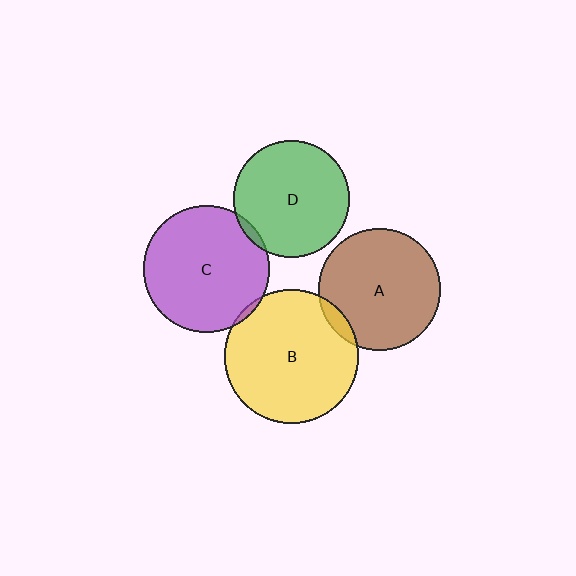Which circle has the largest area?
Circle B (yellow).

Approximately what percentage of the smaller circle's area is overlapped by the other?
Approximately 5%.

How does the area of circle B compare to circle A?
Approximately 1.2 times.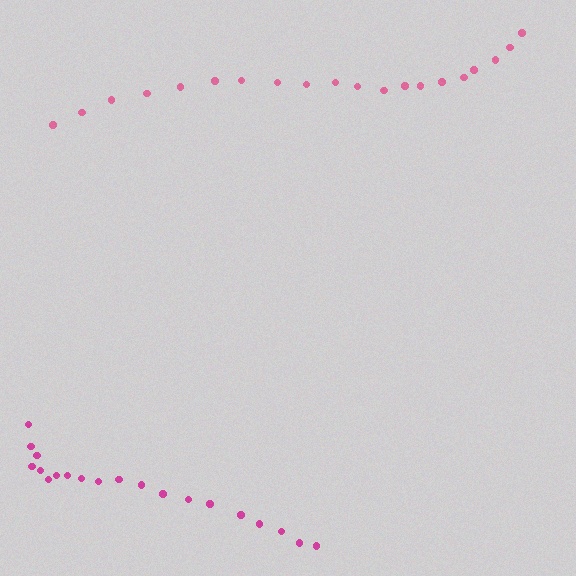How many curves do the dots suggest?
There are 2 distinct paths.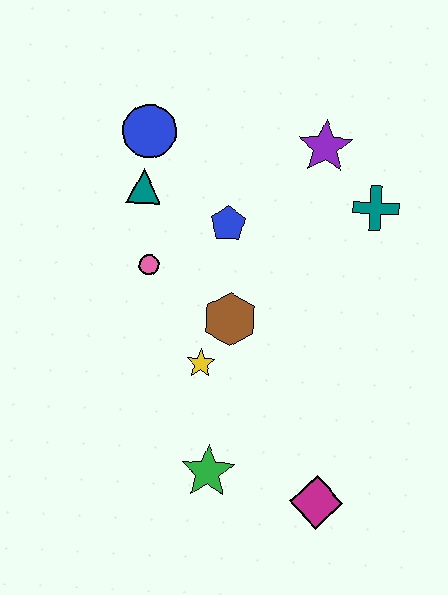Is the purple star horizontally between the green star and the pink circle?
No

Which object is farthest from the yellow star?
The purple star is farthest from the yellow star.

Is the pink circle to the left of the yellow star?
Yes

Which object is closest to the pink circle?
The teal triangle is closest to the pink circle.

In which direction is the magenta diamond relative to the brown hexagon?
The magenta diamond is below the brown hexagon.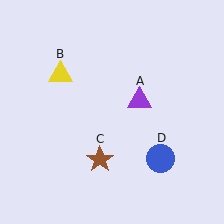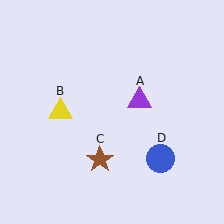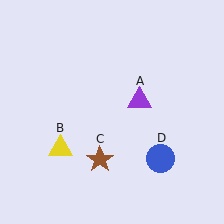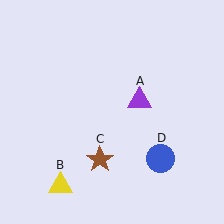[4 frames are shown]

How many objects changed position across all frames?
1 object changed position: yellow triangle (object B).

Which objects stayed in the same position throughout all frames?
Purple triangle (object A) and brown star (object C) and blue circle (object D) remained stationary.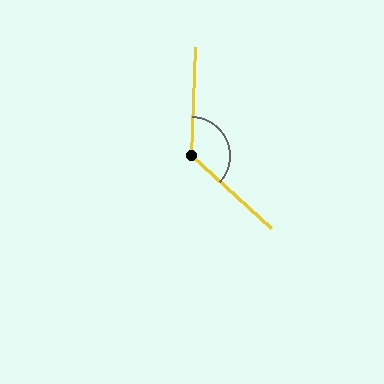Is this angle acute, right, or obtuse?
It is obtuse.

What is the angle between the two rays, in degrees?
Approximately 130 degrees.